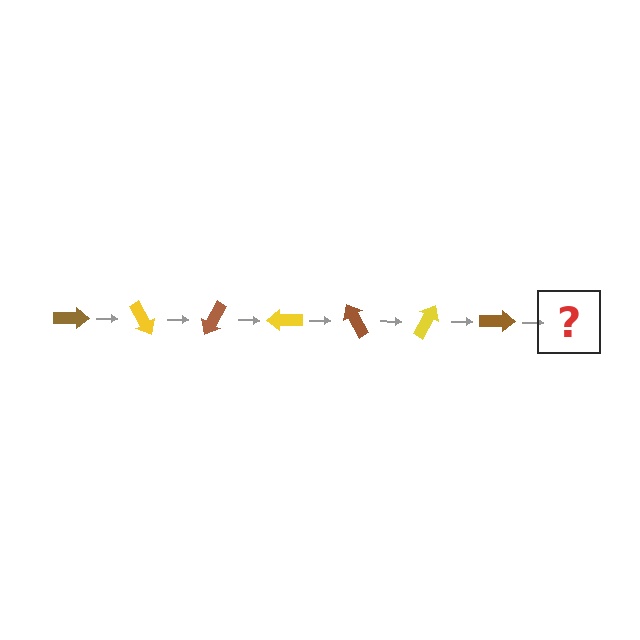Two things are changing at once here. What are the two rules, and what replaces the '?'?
The two rules are that it rotates 60 degrees each step and the color cycles through brown and yellow. The '?' should be a yellow arrow, rotated 420 degrees from the start.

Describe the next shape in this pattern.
It should be a yellow arrow, rotated 420 degrees from the start.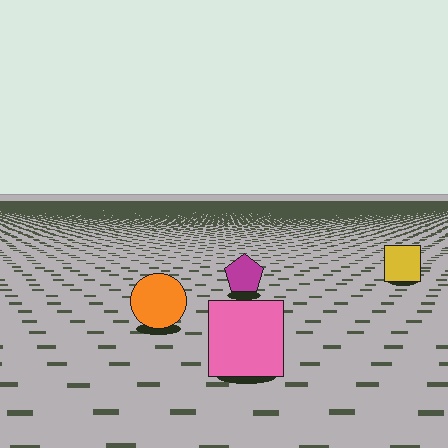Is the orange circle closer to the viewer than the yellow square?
Yes. The orange circle is closer — you can tell from the texture gradient: the ground texture is coarser near it.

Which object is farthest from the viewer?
The yellow square is farthest from the viewer. It appears smaller and the ground texture around it is denser.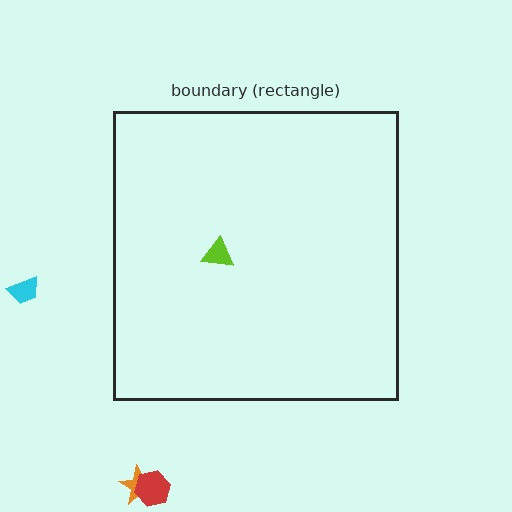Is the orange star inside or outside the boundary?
Outside.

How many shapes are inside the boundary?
1 inside, 3 outside.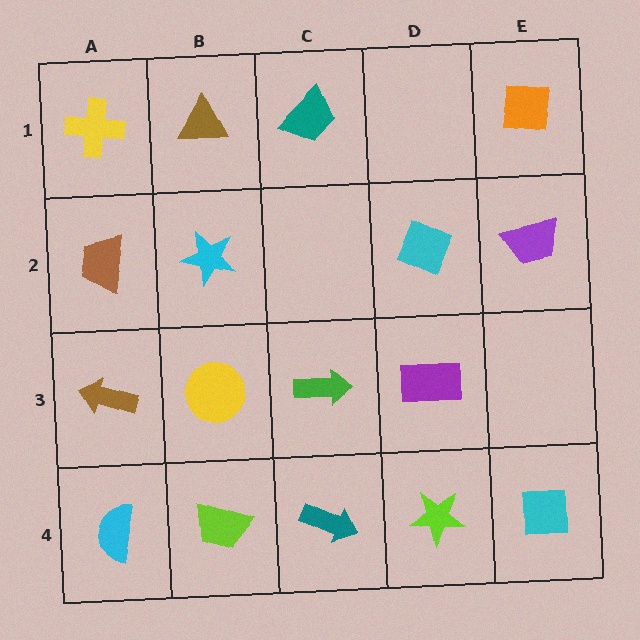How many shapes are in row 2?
4 shapes.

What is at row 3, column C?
A green arrow.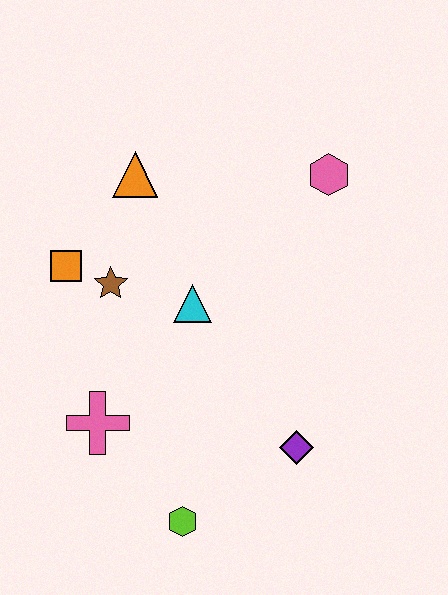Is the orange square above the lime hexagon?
Yes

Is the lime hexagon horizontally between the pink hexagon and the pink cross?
Yes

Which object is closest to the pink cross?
The lime hexagon is closest to the pink cross.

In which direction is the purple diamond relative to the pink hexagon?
The purple diamond is below the pink hexagon.